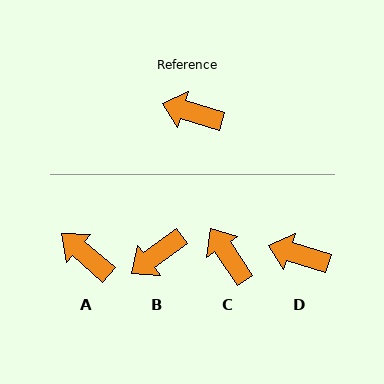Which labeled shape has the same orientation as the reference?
D.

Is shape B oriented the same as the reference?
No, it is off by about 54 degrees.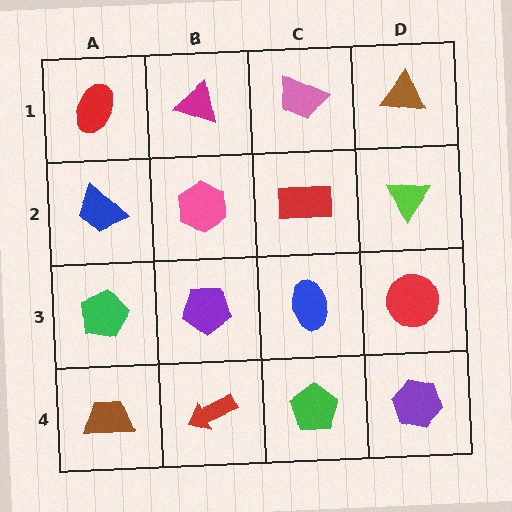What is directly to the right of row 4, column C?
A purple hexagon.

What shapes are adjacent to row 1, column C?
A red rectangle (row 2, column C), a magenta triangle (row 1, column B), a brown triangle (row 1, column D).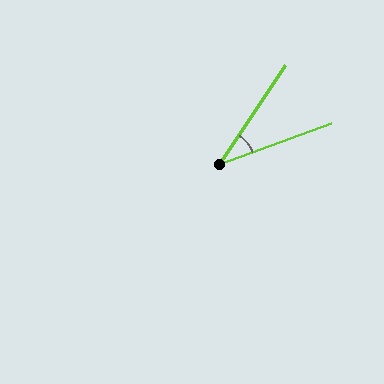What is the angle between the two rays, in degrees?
Approximately 36 degrees.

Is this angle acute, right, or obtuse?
It is acute.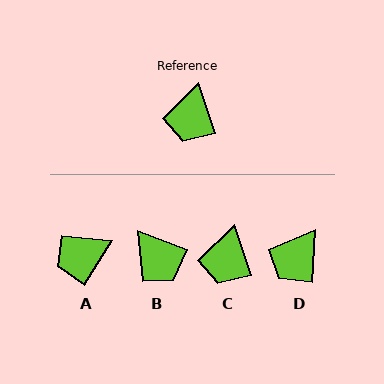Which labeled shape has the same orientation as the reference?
C.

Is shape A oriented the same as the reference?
No, it is off by about 49 degrees.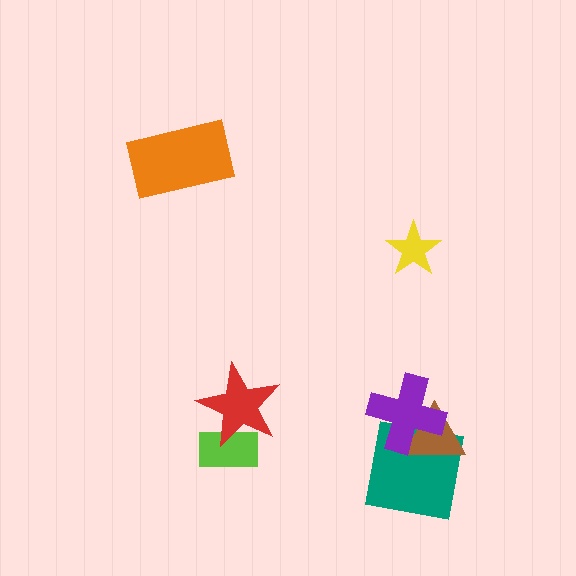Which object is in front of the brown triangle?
The purple cross is in front of the brown triangle.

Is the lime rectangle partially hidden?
Yes, it is partially covered by another shape.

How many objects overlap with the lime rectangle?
1 object overlaps with the lime rectangle.